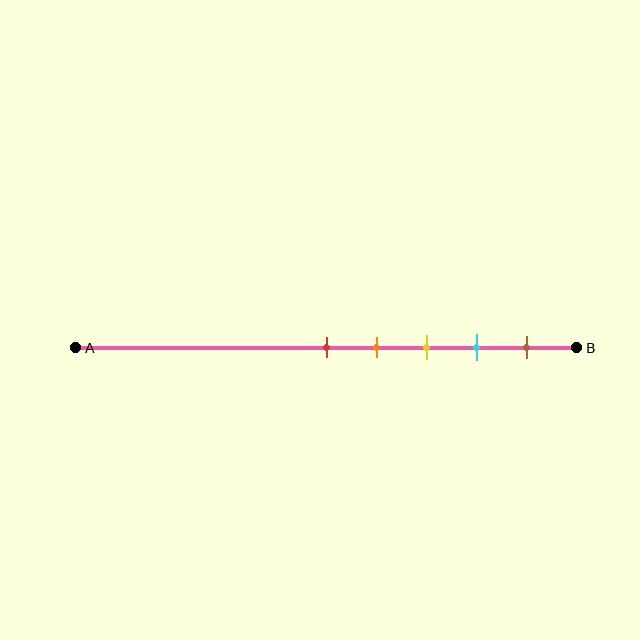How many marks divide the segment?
There are 5 marks dividing the segment.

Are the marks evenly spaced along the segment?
Yes, the marks are approximately evenly spaced.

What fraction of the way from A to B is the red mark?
The red mark is approximately 50% (0.5) of the way from A to B.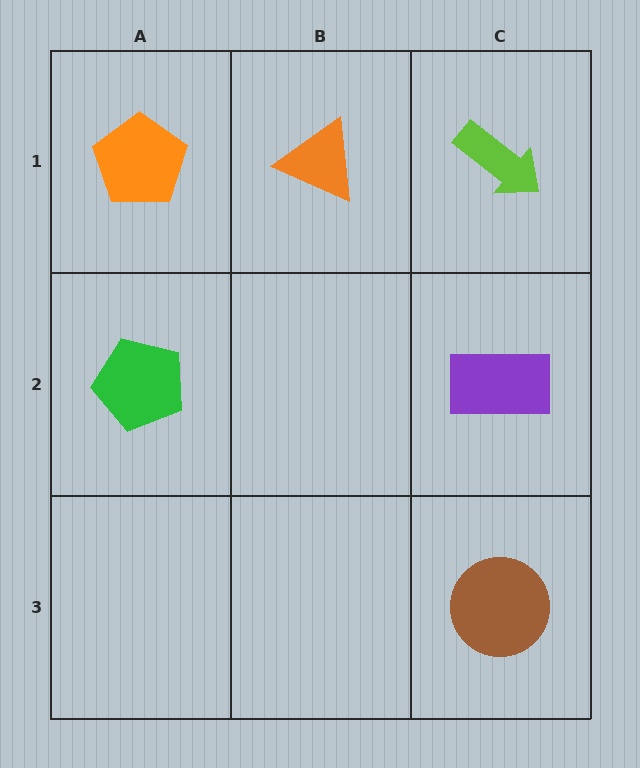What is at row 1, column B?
An orange triangle.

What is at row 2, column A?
A green pentagon.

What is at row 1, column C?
A lime arrow.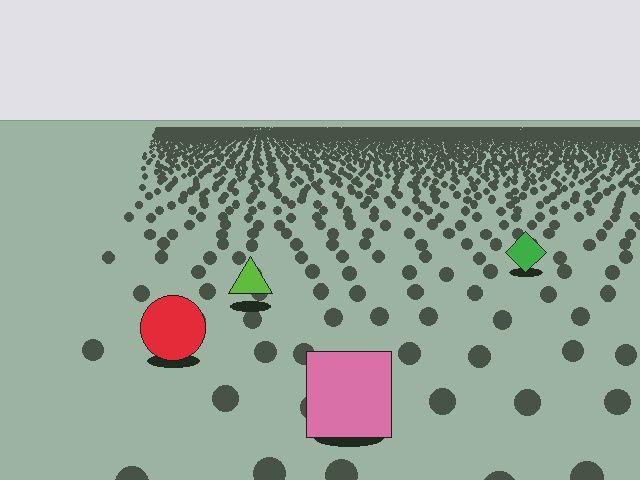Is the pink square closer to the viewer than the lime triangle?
Yes. The pink square is closer — you can tell from the texture gradient: the ground texture is coarser near it.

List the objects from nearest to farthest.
From nearest to farthest: the pink square, the red circle, the lime triangle, the green diamond.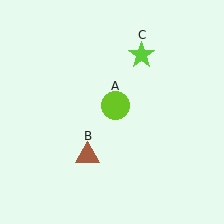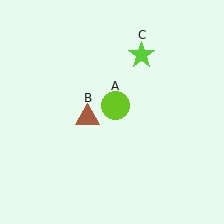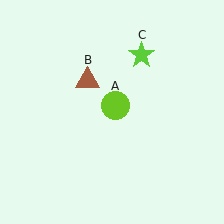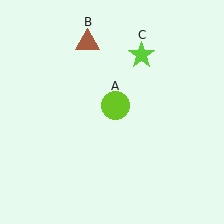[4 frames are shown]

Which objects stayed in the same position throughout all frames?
Lime circle (object A) and lime star (object C) remained stationary.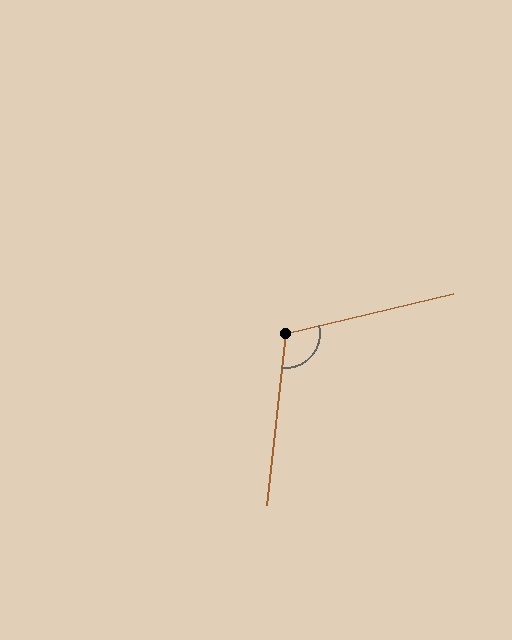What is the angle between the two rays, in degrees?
Approximately 110 degrees.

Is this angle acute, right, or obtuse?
It is obtuse.